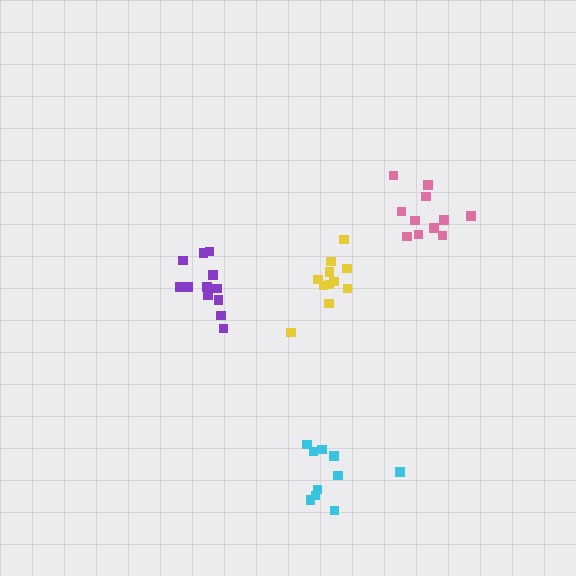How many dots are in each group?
Group 1: 10 dots, Group 2: 13 dots, Group 3: 11 dots, Group 4: 11 dots (45 total).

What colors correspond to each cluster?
The clusters are colored: cyan, purple, yellow, pink.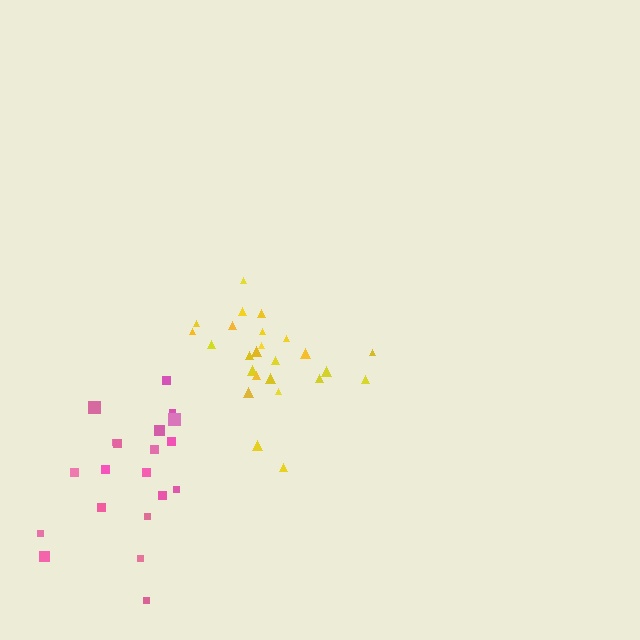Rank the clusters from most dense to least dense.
yellow, pink.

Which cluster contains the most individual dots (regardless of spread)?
Yellow (25).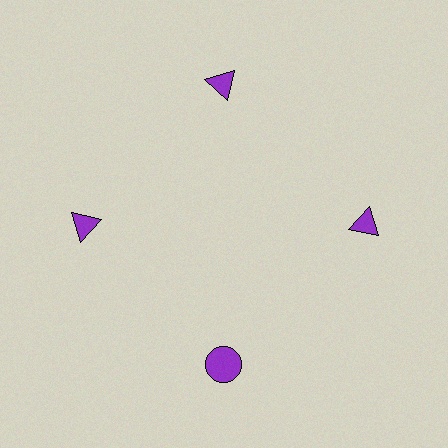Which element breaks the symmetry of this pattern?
The purple circle at roughly the 6 o'clock position breaks the symmetry. All other shapes are purple triangles.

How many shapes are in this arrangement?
There are 4 shapes arranged in a ring pattern.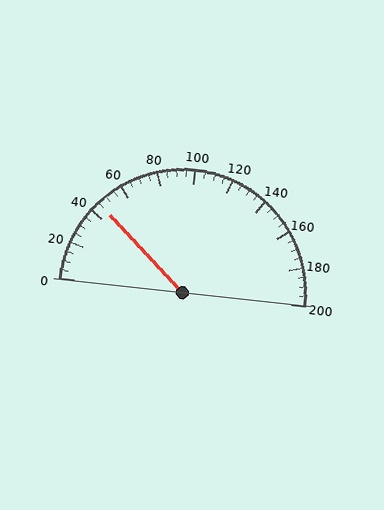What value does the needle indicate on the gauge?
The needle indicates approximately 45.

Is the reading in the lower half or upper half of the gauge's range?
The reading is in the lower half of the range (0 to 200).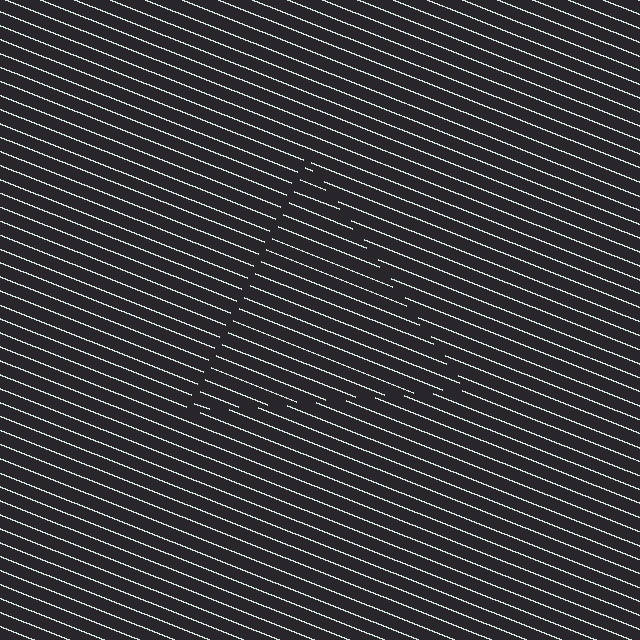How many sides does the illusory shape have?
3 sides — the line-ends trace a triangle.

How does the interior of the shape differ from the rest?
The interior of the shape contains the same grating, shifted by half a period — the contour is defined by the phase discontinuity where line-ends from the inner and outer gratings abut.